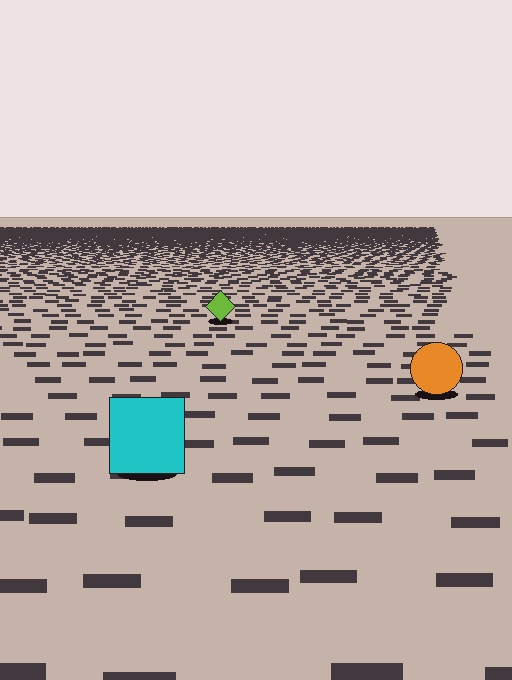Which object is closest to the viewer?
The cyan square is closest. The texture marks near it are larger and more spread out.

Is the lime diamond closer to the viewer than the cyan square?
No. The cyan square is closer — you can tell from the texture gradient: the ground texture is coarser near it.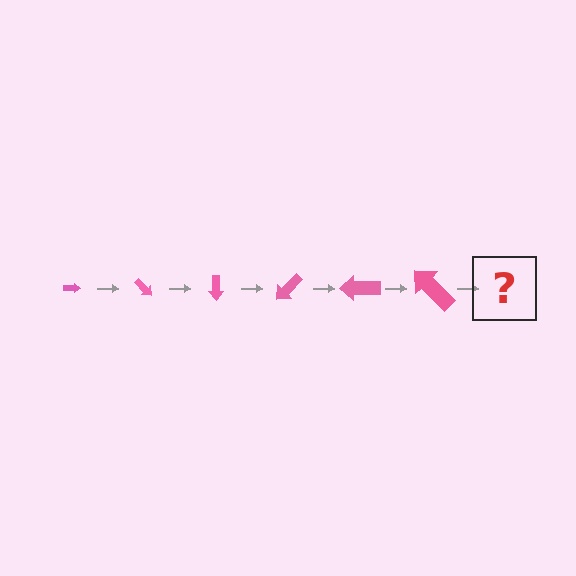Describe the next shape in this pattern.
It should be an arrow, larger than the previous one and rotated 270 degrees from the start.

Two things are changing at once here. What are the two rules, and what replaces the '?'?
The two rules are that the arrow grows larger each step and it rotates 45 degrees each step. The '?' should be an arrow, larger than the previous one and rotated 270 degrees from the start.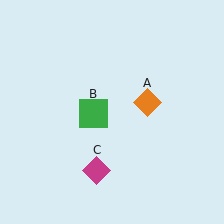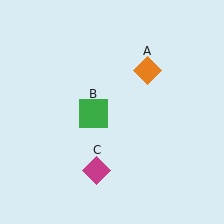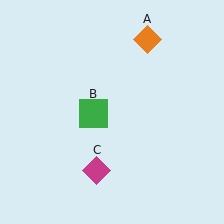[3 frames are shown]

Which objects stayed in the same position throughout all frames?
Green square (object B) and magenta diamond (object C) remained stationary.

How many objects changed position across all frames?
1 object changed position: orange diamond (object A).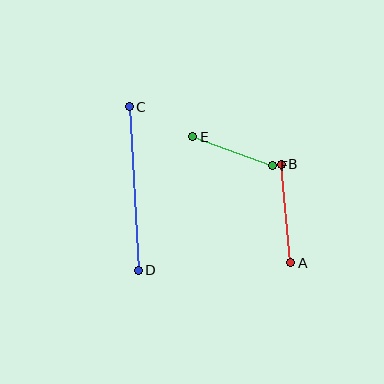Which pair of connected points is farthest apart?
Points C and D are farthest apart.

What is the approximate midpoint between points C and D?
The midpoint is at approximately (134, 188) pixels.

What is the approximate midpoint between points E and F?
The midpoint is at approximately (233, 151) pixels.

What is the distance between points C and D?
The distance is approximately 163 pixels.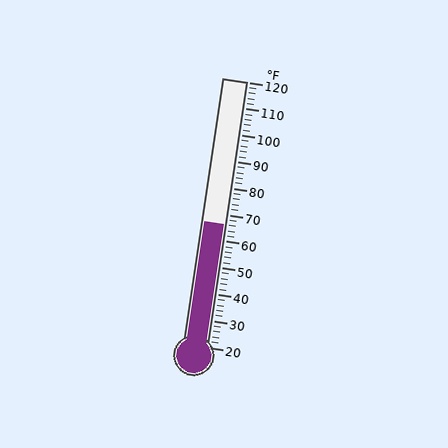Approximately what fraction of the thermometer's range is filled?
The thermometer is filled to approximately 45% of its range.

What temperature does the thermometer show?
The thermometer shows approximately 66°F.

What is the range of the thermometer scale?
The thermometer scale ranges from 20°F to 120°F.